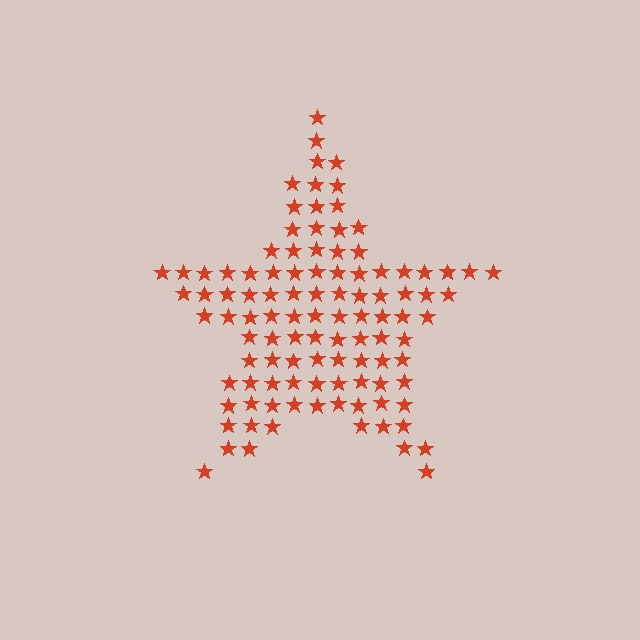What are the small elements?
The small elements are stars.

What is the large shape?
The large shape is a star.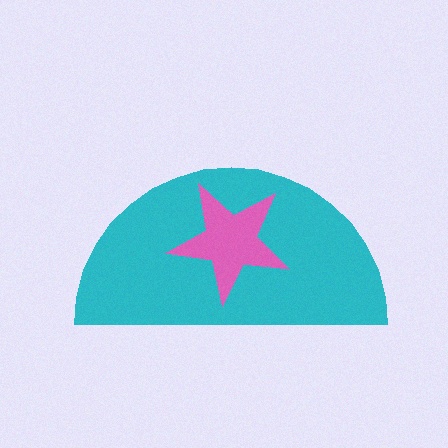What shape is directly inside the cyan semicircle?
The pink star.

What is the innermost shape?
The pink star.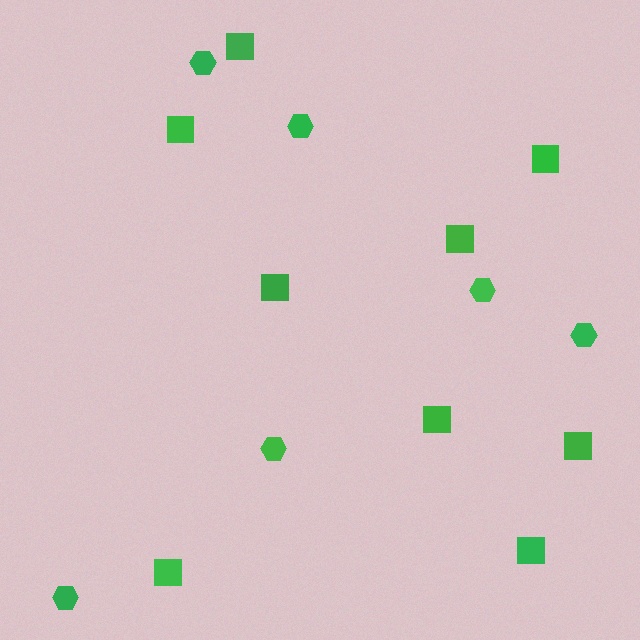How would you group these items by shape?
There are 2 groups: one group of hexagons (6) and one group of squares (9).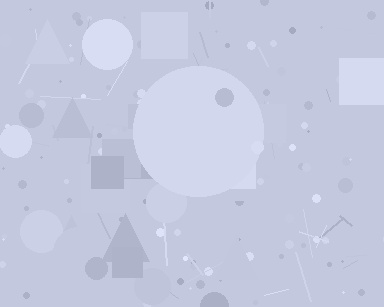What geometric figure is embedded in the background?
A circle is embedded in the background.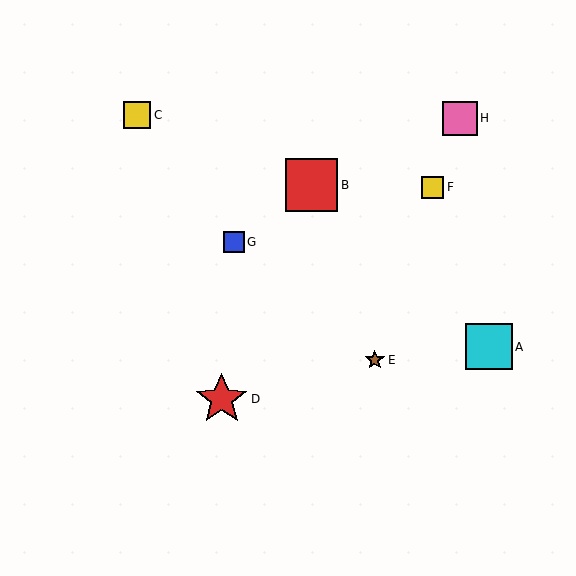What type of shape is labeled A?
Shape A is a cyan square.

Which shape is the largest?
The red square (labeled B) is the largest.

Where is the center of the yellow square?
The center of the yellow square is at (137, 115).